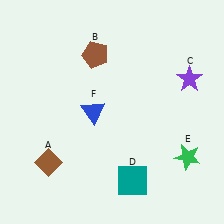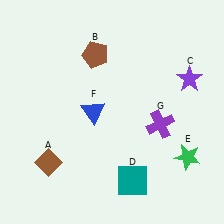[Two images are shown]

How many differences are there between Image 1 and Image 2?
There is 1 difference between the two images.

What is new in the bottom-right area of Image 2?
A purple cross (G) was added in the bottom-right area of Image 2.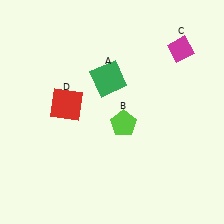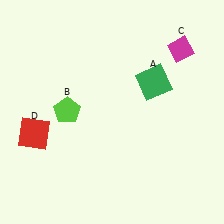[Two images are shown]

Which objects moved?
The objects that moved are: the green square (A), the lime pentagon (B), the red square (D).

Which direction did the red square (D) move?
The red square (D) moved left.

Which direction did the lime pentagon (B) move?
The lime pentagon (B) moved left.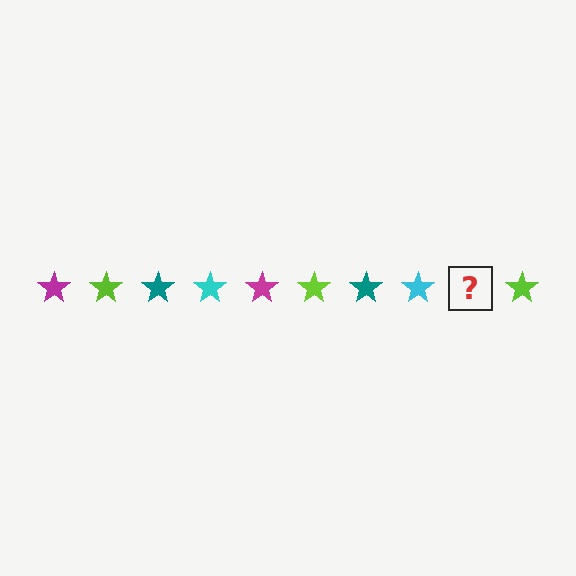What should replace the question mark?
The question mark should be replaced with a magenta star.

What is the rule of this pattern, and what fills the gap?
The rule is that the pattern cycles through magenta, lime, teal, cyan stars. The gap should be filled with a magenta star.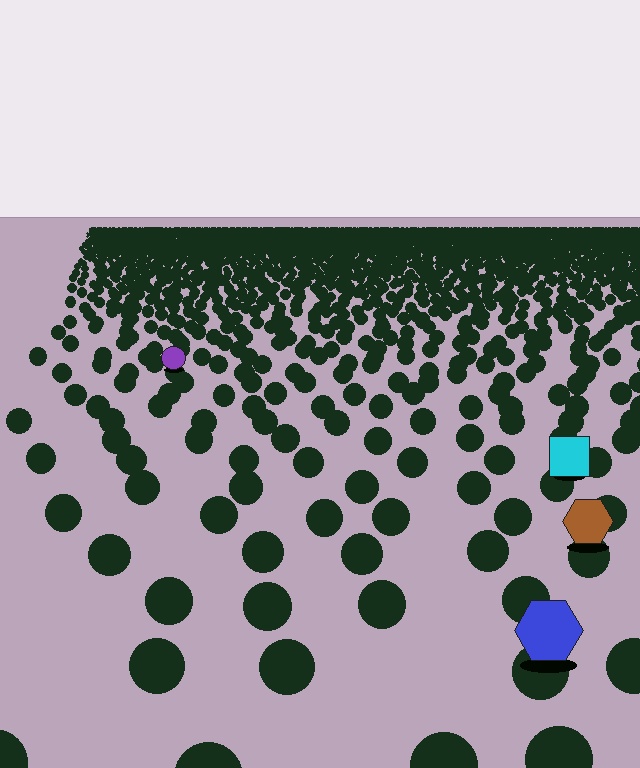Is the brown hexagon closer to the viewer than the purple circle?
Yes. The brown hexagon is closer — you can tell from the texture gradient: the ground texture is coarser near it.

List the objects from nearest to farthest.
From nearest to farthest: the blue hexagon, the brown hexagon, the cyan square, the purple circle.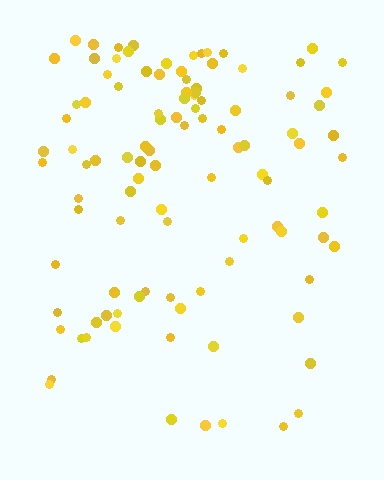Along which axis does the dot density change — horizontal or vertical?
Vertical.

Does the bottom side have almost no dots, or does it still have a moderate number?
Still a moderate number, just noticeably fewer than the top.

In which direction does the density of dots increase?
From bottom to top, with the top side densest.